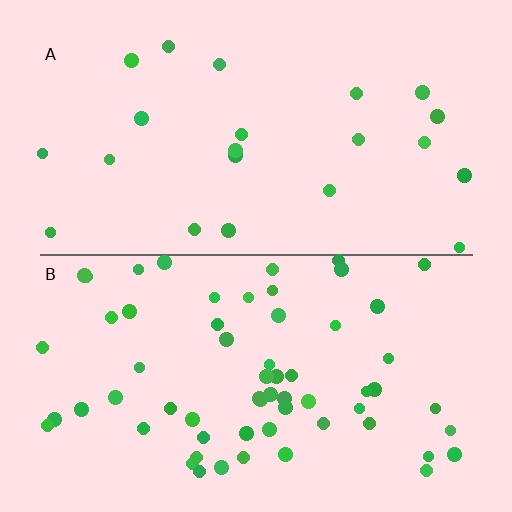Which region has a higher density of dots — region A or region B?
B (the bottom).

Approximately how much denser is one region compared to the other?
Approximately 2.8× — region B over region A.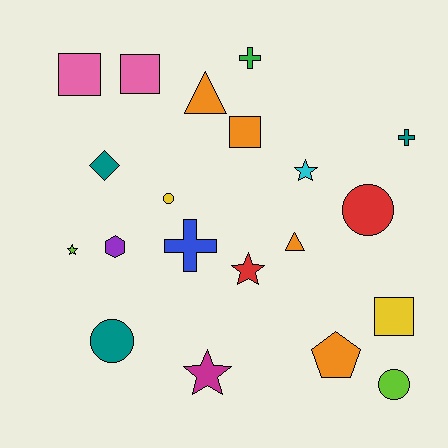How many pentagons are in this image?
There is 1 pentagon.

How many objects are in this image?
There are 20 objects.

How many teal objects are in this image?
There are 3 teal objects.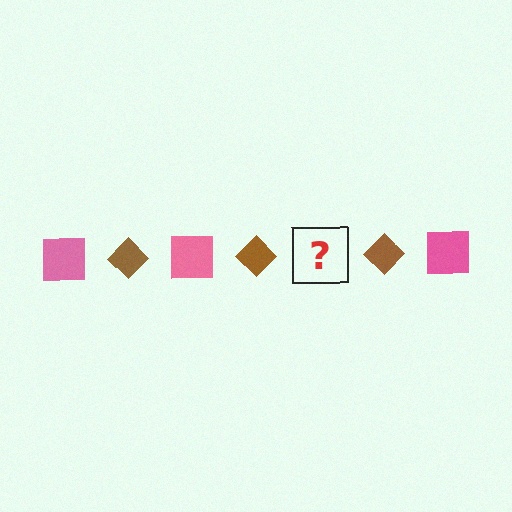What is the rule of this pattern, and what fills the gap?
The rule is that the pattern alternates between pink square and brown diamond. The gap should be filled with a pink square.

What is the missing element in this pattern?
The missing element is a pink square.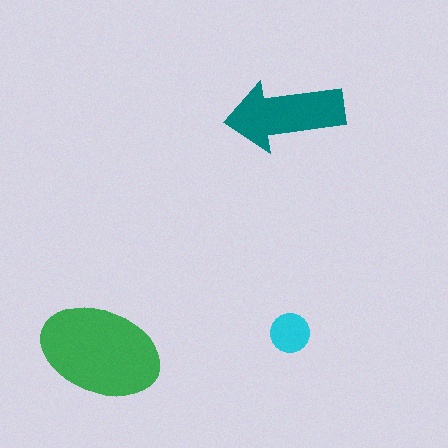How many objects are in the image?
There are 3 objects in the image.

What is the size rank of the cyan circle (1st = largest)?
3rd.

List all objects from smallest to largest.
The cyan circle, the teal arrow, the green ellipse.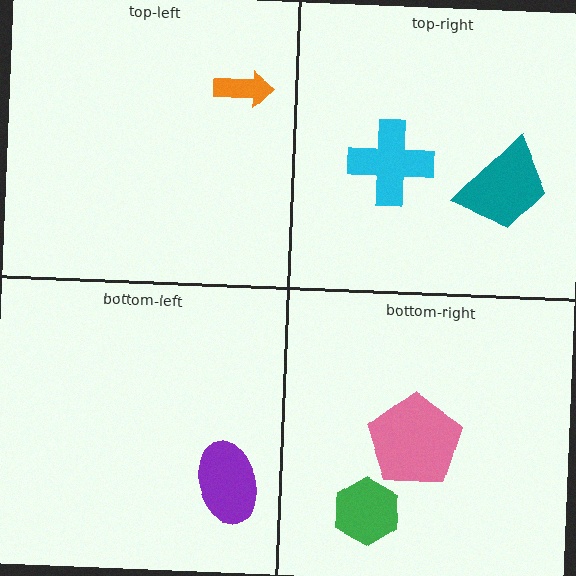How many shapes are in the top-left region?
1.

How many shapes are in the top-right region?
2.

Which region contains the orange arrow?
The top-left region.